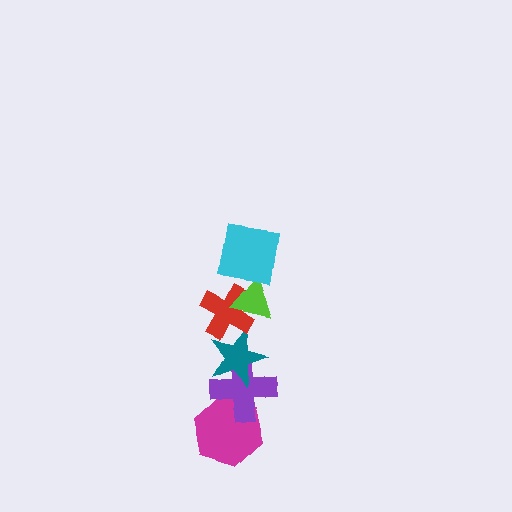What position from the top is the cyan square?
The cyan square is 1st from the top.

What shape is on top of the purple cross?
The teal star is on top of the purple cross.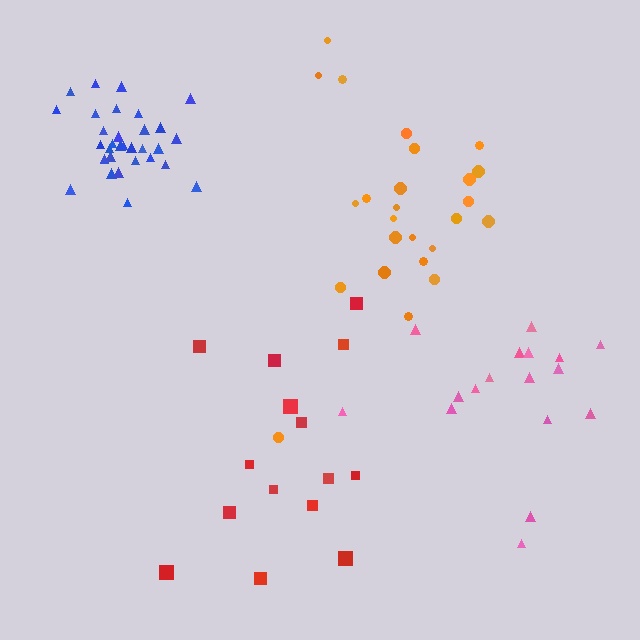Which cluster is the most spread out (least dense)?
Red.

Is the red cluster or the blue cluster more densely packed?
Blue.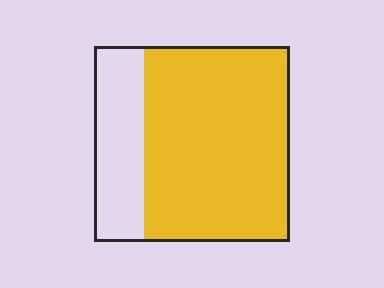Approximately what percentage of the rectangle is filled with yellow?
Approximately 75%.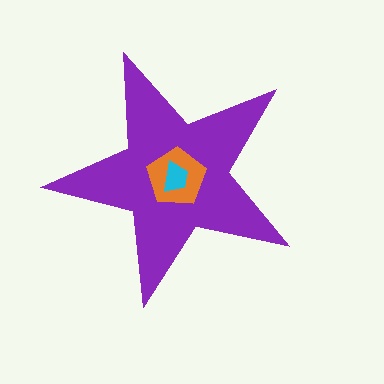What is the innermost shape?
The cyan trapezoid.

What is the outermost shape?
The purple star.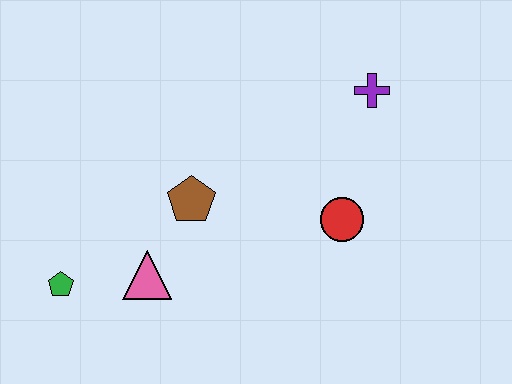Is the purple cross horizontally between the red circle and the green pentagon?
No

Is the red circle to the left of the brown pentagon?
No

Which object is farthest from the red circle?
The green pentagon is farthest from the red circle.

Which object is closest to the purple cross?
The red circle is closest to the purple cross.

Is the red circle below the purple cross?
Yes